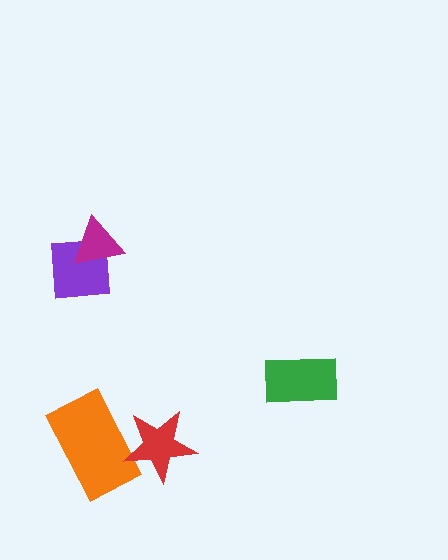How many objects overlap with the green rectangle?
0 objects overlap with the green rectangle.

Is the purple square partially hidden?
Yes, it is partially covered by another shape.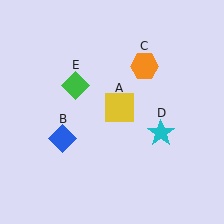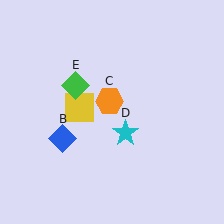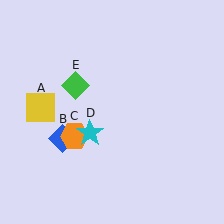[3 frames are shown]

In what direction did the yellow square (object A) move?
The yellow square (object A) moved left.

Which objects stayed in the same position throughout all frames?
Blue diamond (object B) and green diamond (object E) remained stationary.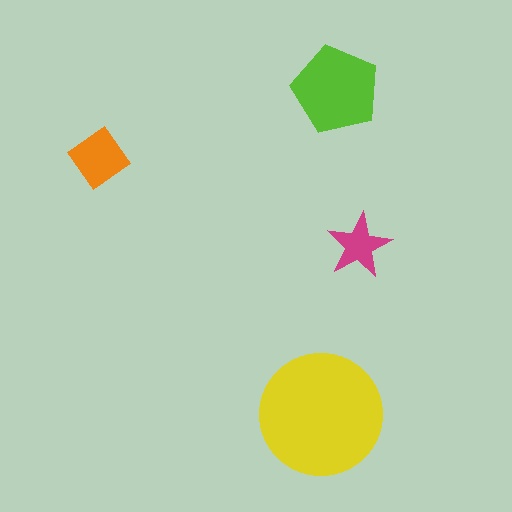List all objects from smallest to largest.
The magenta star, the orange diamond, the lime pentagon, the yellow circle.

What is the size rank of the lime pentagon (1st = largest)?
2nd.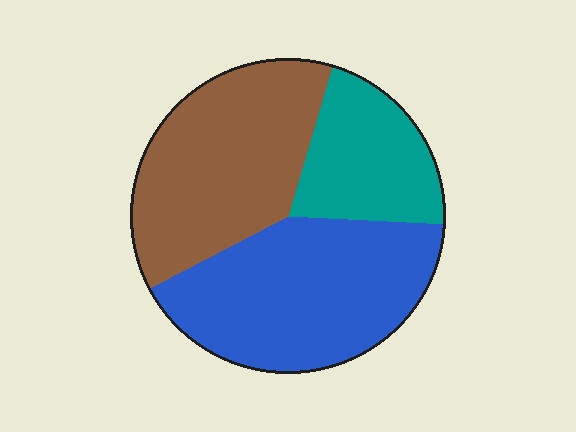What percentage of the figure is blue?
Blue covers 41% of the figure.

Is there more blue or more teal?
Blue.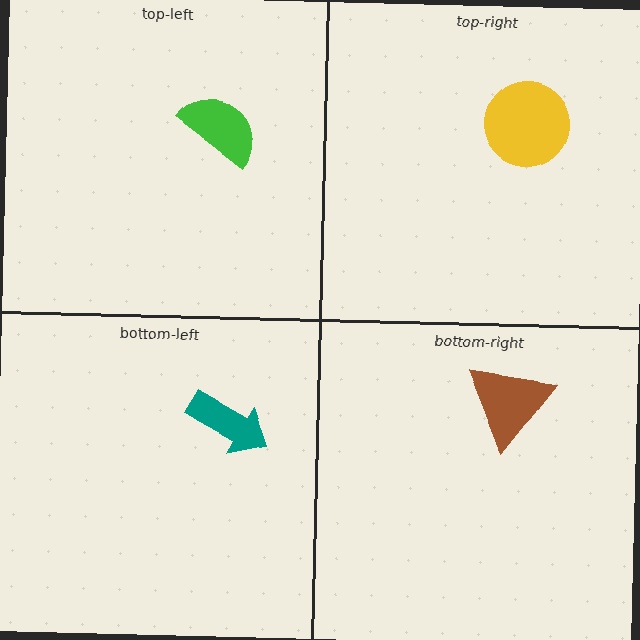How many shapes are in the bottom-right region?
1.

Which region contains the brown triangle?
The bottom-right region.